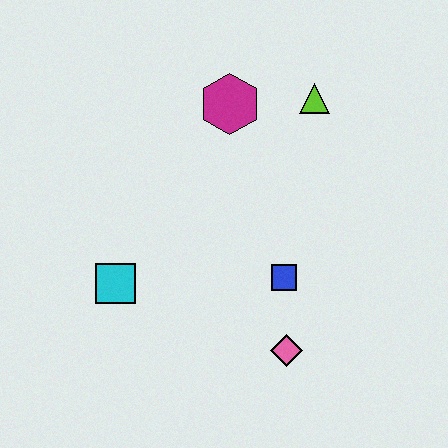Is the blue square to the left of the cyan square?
No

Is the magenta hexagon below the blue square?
No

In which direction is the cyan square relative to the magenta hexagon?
The cyan square is below the magenta hexagon.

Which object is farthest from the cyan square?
The lime triangle is farthest from the cyan square.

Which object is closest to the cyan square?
The blue square is closest to the cyan square.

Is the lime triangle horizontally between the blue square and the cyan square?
No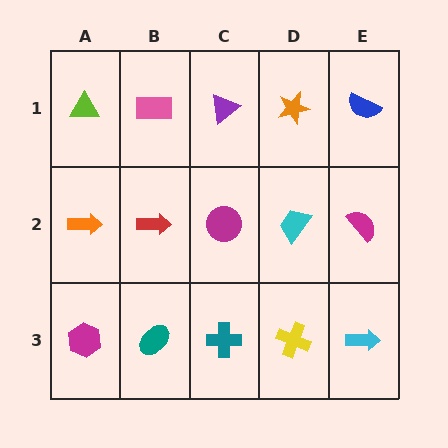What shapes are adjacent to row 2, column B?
A pink rectangle (row 1, column B), a teal ellipse (row 3, column B), an orange arrow (row 2, column A), a magenta circle (row 2, column C).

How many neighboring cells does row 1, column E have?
2.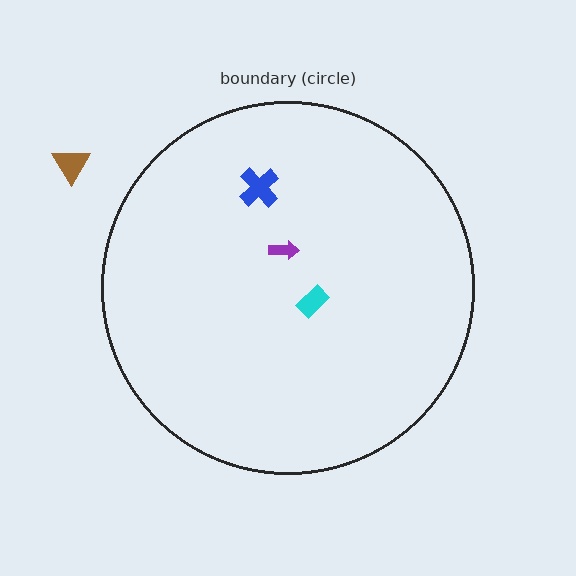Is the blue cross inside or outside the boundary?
Inside.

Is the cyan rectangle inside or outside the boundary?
Inside.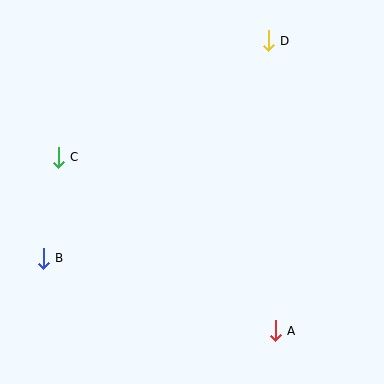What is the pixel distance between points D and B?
The distance between D and B is 313 pixels.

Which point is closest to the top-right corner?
Point D is closest to the top-right corner.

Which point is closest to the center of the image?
Point C at (58, 157) is closest to the center.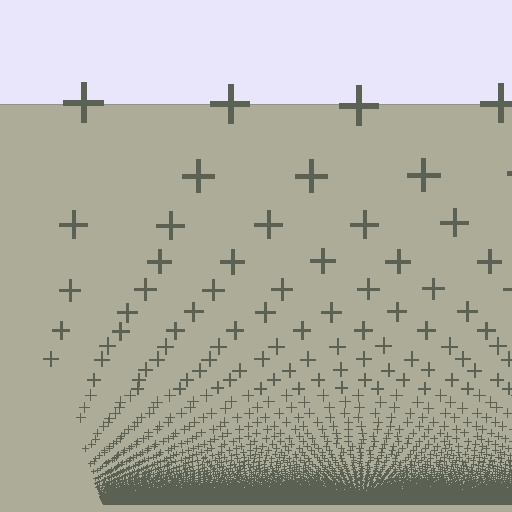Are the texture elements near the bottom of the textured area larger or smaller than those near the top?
Smaller. The gradient is inverted — elements near the bottom are smaller and denser.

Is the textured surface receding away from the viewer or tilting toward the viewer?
The surface appears to tilt toward the viewer. Texture elements get larger and sparser toward the top.